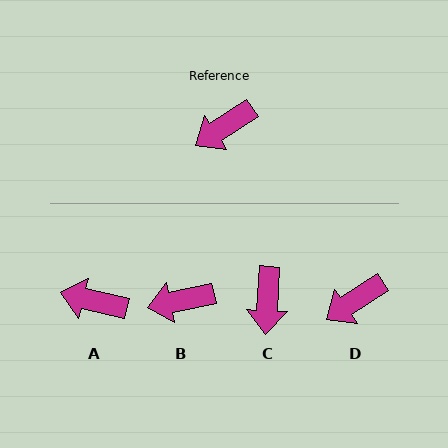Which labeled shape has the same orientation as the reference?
D.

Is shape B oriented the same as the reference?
No, it is off by about 22 degrees.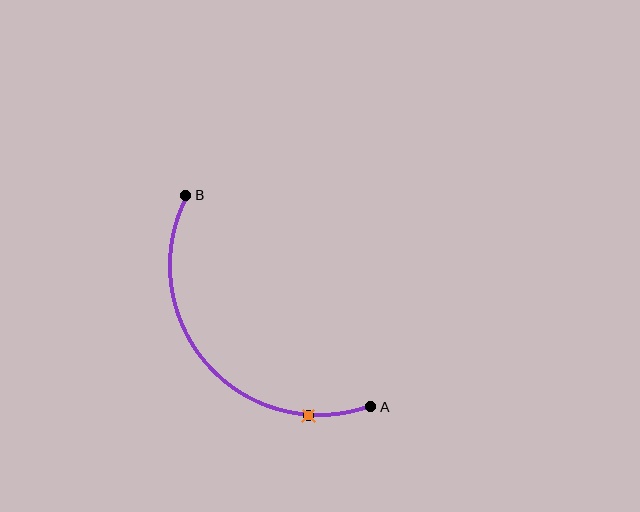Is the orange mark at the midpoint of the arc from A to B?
No. The orange mark lies on the arc but is closer to endpoint A. The arc midpoint would be at the point on the curve equidistant along the arc from both A and B.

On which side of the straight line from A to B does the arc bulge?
The arc bulges below and to the left of the straight line connecting A and B.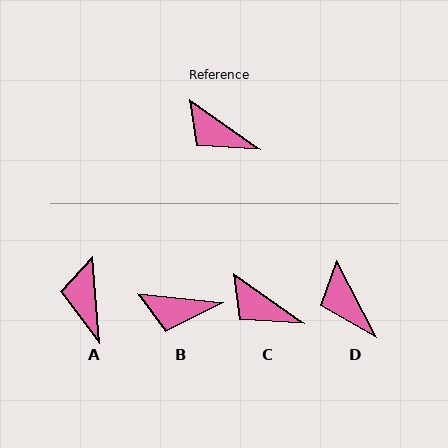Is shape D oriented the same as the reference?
No, it is off by about 27 degrees.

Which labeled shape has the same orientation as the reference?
C.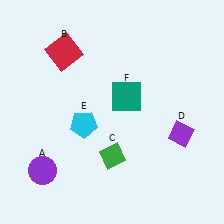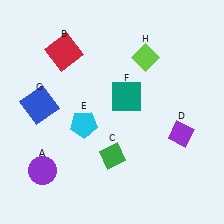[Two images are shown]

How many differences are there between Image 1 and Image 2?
There are 2 differences between the two images.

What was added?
A blue square (G), a lime diamond (H) were added in Image 2.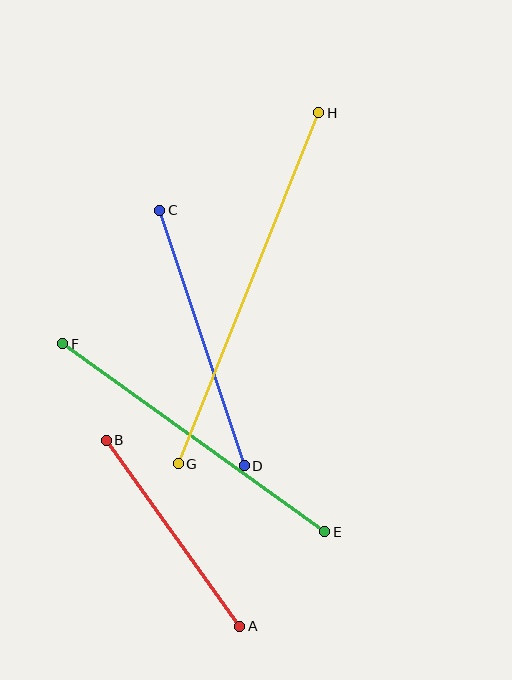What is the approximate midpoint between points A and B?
The midpoint is at approximately (173, 533) pixels.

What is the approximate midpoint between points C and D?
The midpoint is at approximately (202, 338) pixels.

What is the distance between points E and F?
The distance is approximately 322 pixels.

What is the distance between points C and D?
The distance is approximately 269 pixels.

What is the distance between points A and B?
The distance is approximately 229 pixels.